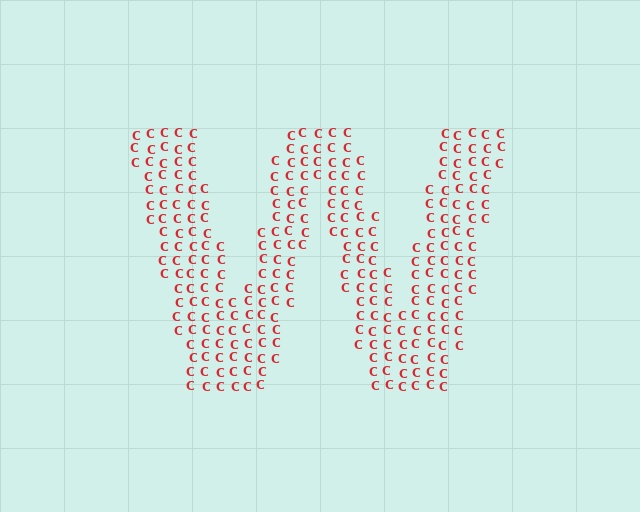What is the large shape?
The large shape is the letter W.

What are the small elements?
The small elements are letter C's.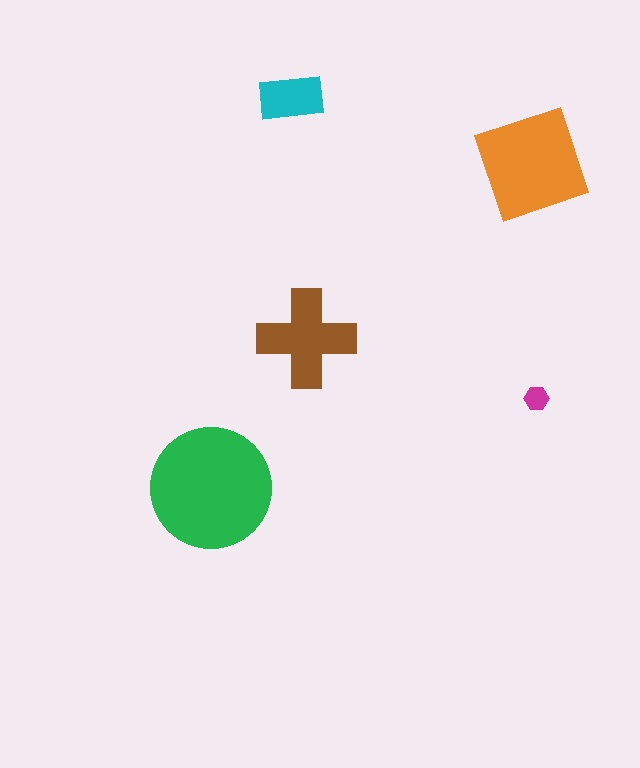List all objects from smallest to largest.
The magenta hexagon, the cyan rectangle, the brown cross, the orange diamond, the green circle.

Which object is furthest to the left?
The green circle is leftmost.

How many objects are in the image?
There are 5 objects in the image.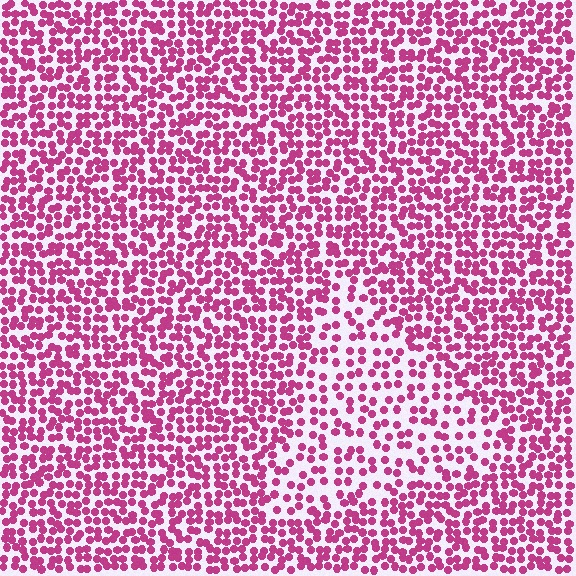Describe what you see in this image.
The image contains small magenta elements arranged at two different densities. A triangle-shaped region is visible where the elements are less densely packed than the surrounding area.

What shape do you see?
I see a triangle.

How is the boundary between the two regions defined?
The boundary is defined by a change in element density (approximately 1.8x ratio). All elements are the same color, size, and shape.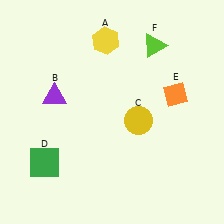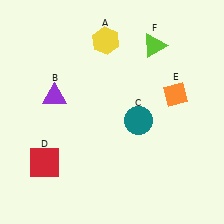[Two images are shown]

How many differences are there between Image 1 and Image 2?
There are 2 differences between the two images.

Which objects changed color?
C changed from yellow to teal. D changed from green to red.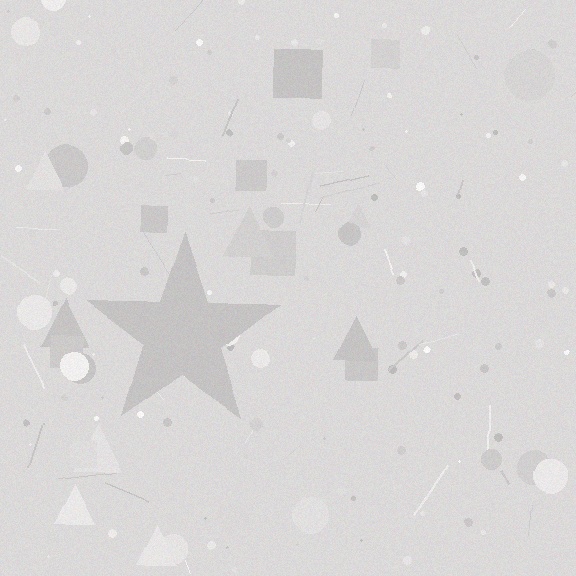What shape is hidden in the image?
A star is hidden in the image.